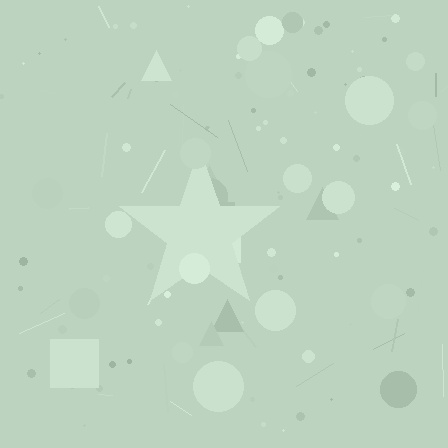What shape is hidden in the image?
A star is hidden in the image.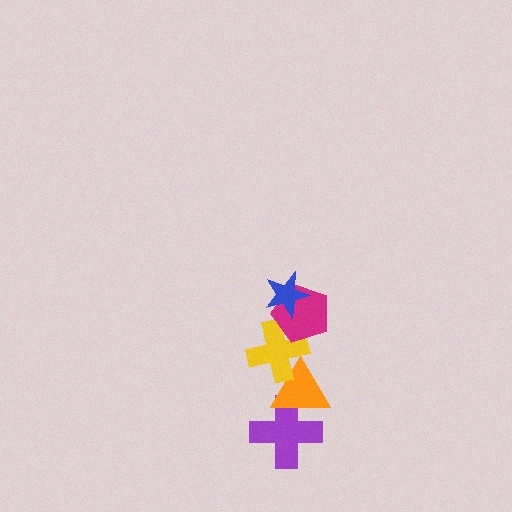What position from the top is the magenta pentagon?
The magenta pentagon is 2nd from the top.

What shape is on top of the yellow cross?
The magenta pentagon is on top of the yellow cross.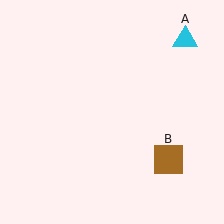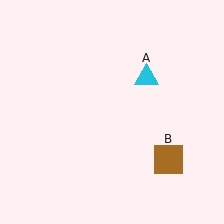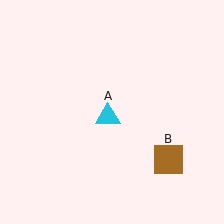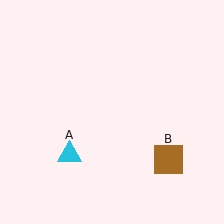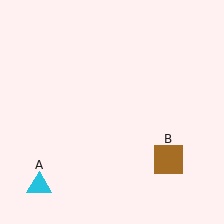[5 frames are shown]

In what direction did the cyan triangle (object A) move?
The cyan triangle (object A) moved down and to the left.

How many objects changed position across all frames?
1 object changed position: cyan triangle (object A).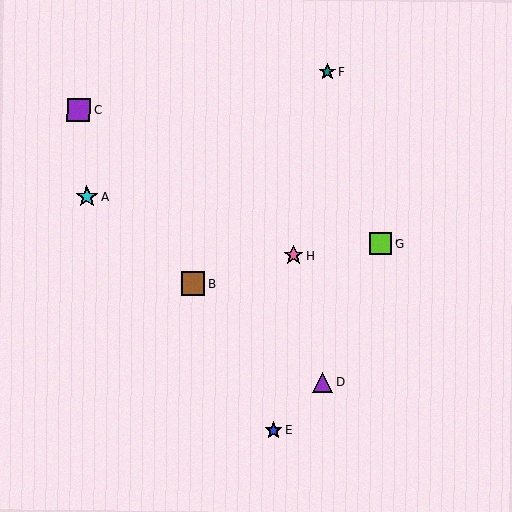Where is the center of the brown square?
The center of the brown square is at (193, 284).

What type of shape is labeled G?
Shape G is a lime square.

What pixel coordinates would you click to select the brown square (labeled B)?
Click at (193, 284) to select the brown square B.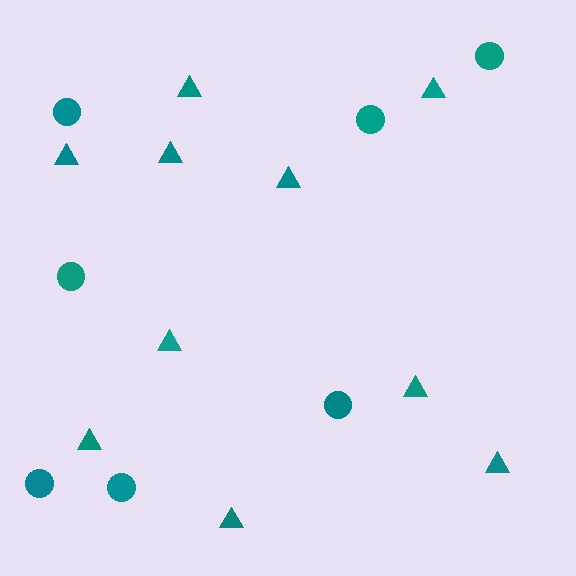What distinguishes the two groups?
There are 2 groups: one group of triangles (10) and one group of circles (7).